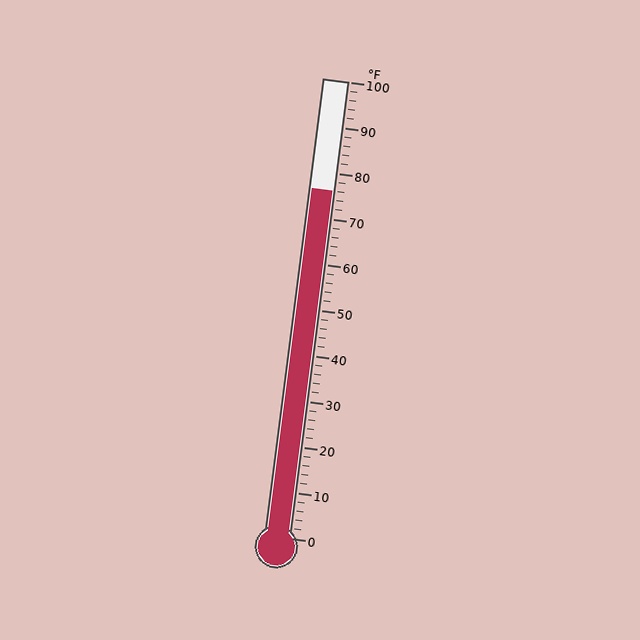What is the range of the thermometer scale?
The thermometer scale ranges from 0°F to 100°F.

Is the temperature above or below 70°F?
The temperature is above 70°F.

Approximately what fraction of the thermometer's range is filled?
The thermometer is filled to approximately 75% of its range.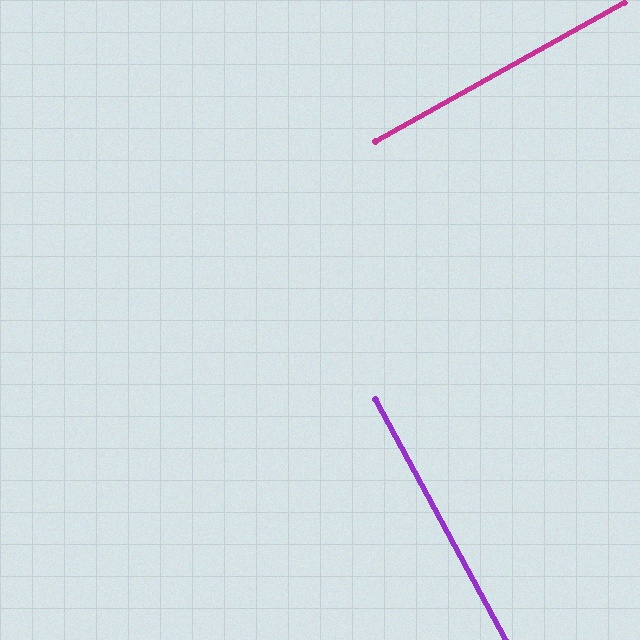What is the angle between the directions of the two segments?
Approximately 89 degrees.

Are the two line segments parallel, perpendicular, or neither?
Perpendicular — they meet at approximately 89°.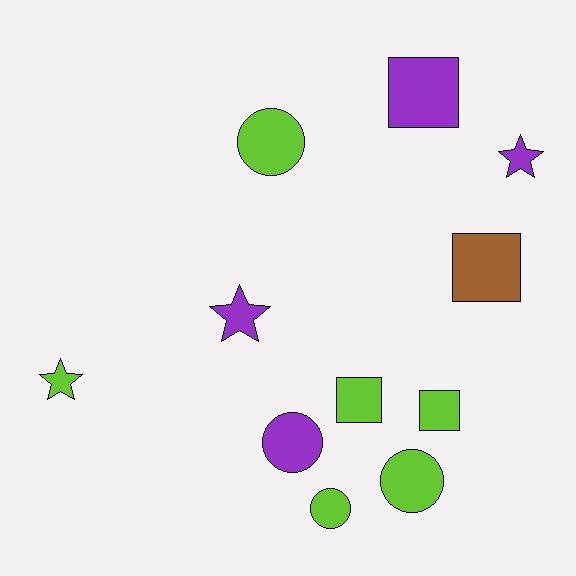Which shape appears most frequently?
Circle, with 4 objects.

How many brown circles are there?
There are no brown circles.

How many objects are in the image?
There are 11 objects.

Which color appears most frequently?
Lime, with 6 objects.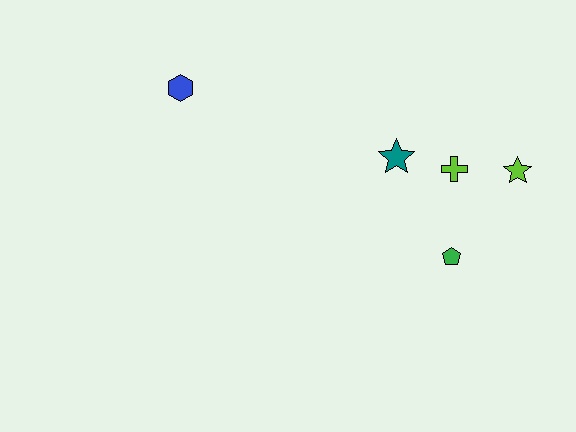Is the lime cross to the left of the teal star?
No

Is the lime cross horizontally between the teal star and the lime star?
Yes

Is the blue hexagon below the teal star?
No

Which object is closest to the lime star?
The lime cross is closest to the lime star.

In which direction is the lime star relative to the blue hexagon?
The lime star is to the right of the blue hexagon.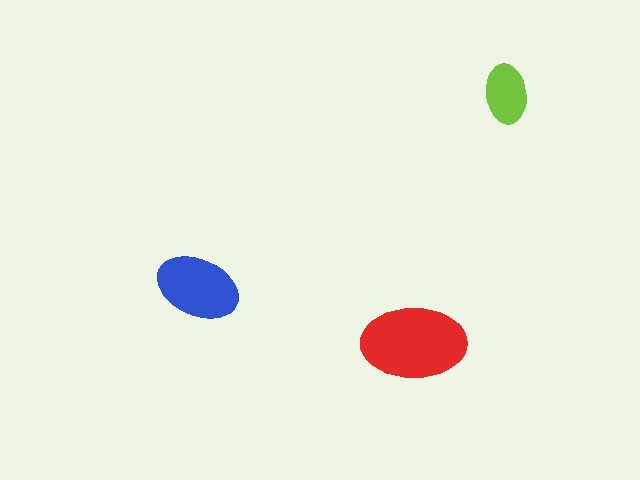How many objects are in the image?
There are 3 objects in the image.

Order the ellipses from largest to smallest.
the red one, the blue one, the lime one.